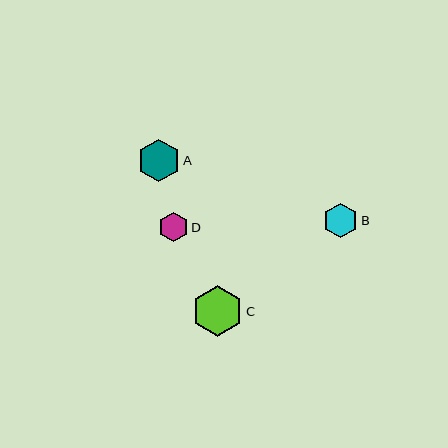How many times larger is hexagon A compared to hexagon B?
Hexagon A is approximately 1.2 times the size of hexagon B.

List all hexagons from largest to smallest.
From largest to smallest: C, A, B, D.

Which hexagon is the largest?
Hexagon C is the largest with a size of approximately 52 pixels.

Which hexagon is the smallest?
Hexagon D is the smallest with a size of approximately 29 pixels.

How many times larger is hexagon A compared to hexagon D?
Hexagon A is approximately 1.4 times the size of hexagon D.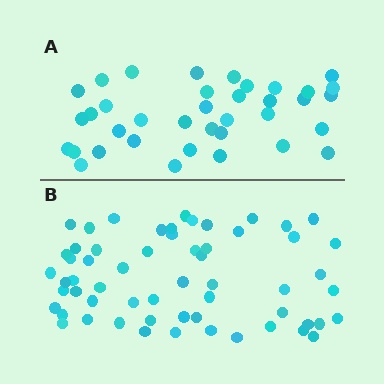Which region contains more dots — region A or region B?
Region B (the bottom region) has more dots.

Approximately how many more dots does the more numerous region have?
Region B has approximately 20 more dots than region A.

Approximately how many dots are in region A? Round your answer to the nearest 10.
About 40 dots. (The exact count is 37, which rounds to 40.)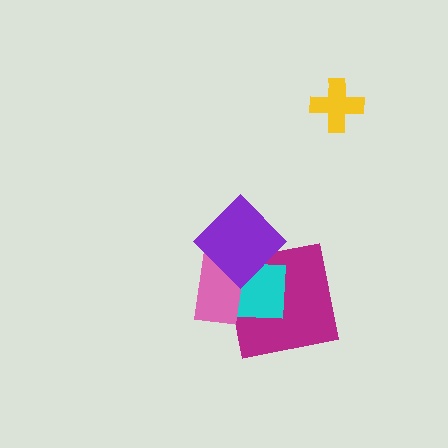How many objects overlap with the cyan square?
3 objects overlap with the cyan square.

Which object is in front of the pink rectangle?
The purple diamond is in front of the pink rectangle.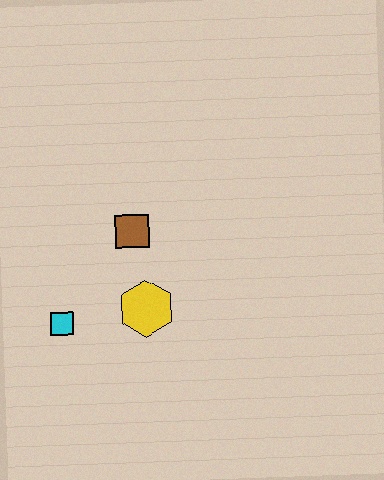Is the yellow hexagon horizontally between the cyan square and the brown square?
No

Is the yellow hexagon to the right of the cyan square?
Yes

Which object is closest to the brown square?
The yellow hexagon is closest to the brown square.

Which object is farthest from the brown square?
The cyan square is farthest from the brown square.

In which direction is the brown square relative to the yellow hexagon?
The brown square is above the yellow hexagon.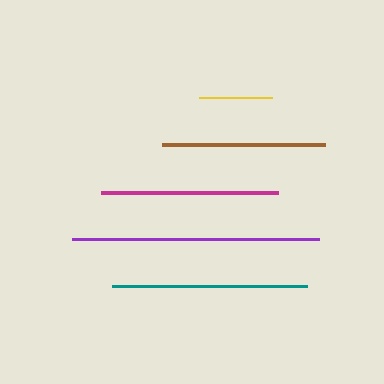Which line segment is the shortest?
The yellow line is the shortest at approximately 73 pixels.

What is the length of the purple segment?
The purple segment is approximately 247 pixels long.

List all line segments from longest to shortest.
From longest to shortest: purple, teal, magenta, brown, yellow.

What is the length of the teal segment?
The teal segment is approximately 196 pixels long.